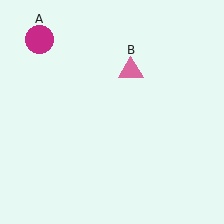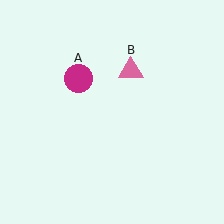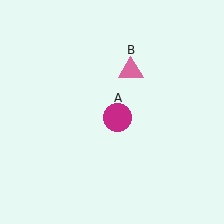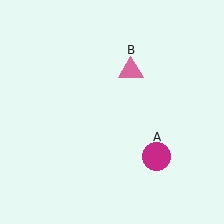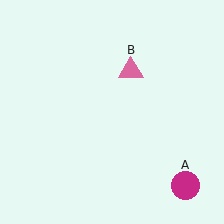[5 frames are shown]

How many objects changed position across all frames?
1 object changed position: magenta circle (object A).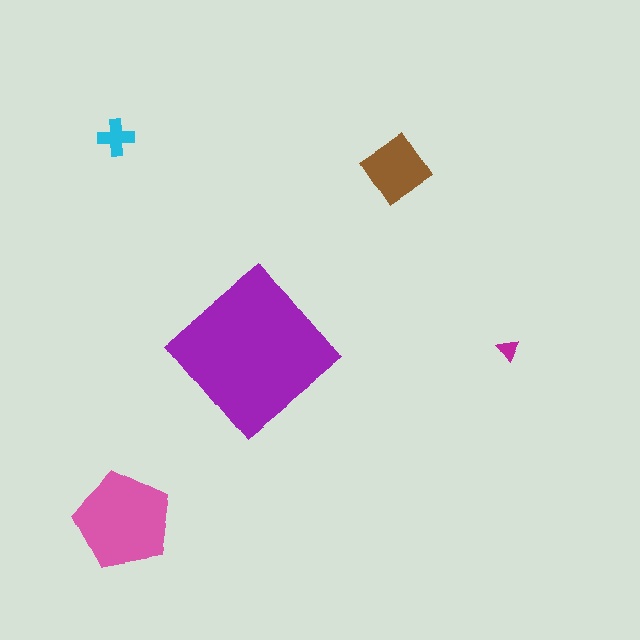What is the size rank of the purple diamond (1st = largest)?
1st.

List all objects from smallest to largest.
The magenta triangle, the cyan cross, the brown diamond, the pink pentagon, the purple diamond.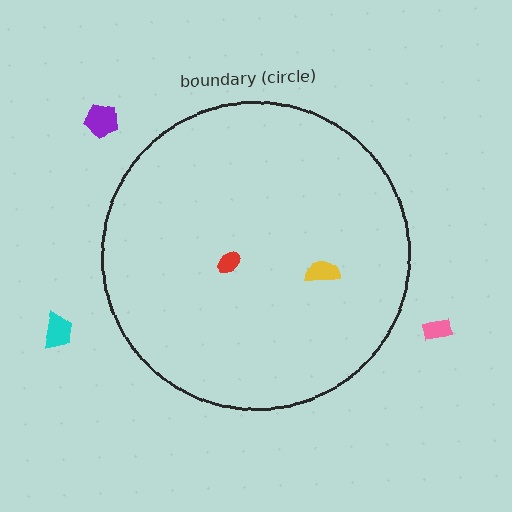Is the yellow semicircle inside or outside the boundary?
Inside.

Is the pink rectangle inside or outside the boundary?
Outside.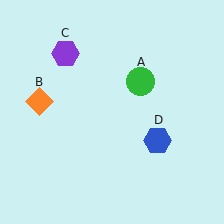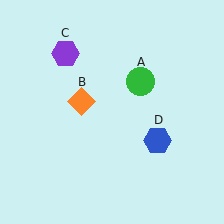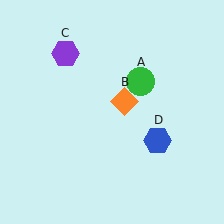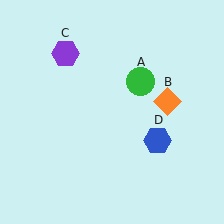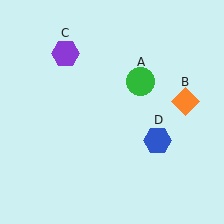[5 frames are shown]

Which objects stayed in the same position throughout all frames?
Green circle (object A) and purple hexagon (object C) and blue hexagon (object D) remained stationary.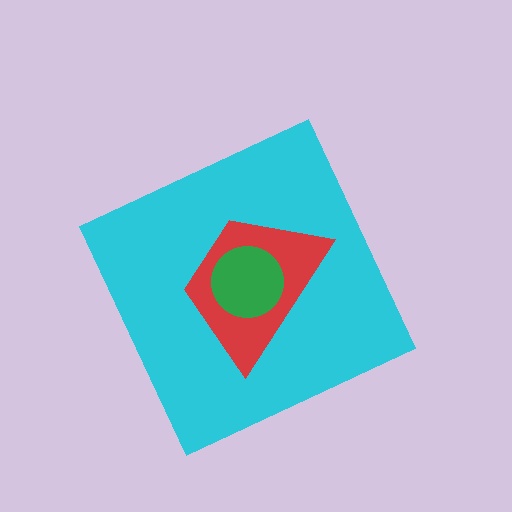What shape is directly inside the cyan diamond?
The red trapezoid.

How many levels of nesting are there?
3.